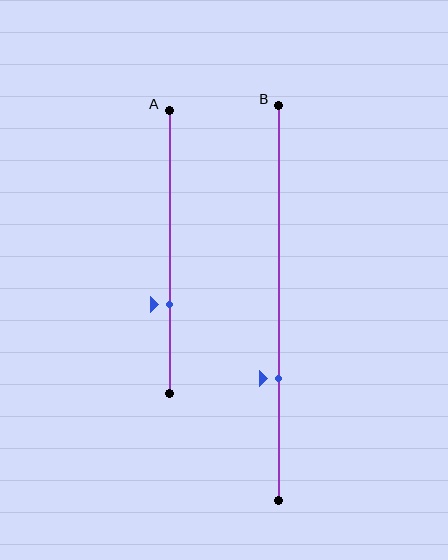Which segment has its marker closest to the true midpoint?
Segment A has its marker closest to the true midpoint.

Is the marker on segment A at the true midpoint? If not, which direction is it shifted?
No, the marker on segment A is shifted downward by about 19% of the segment length.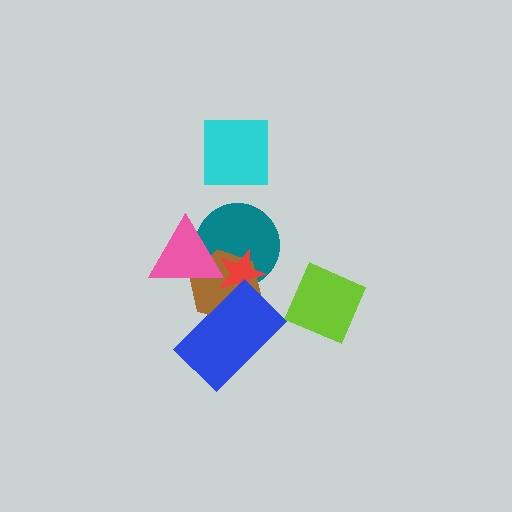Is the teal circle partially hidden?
Yes, it is partially covered by another shape.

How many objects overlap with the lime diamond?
0 objects overlap with the lime diamond.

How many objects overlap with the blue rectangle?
2 objects overlap with the blue rectangle.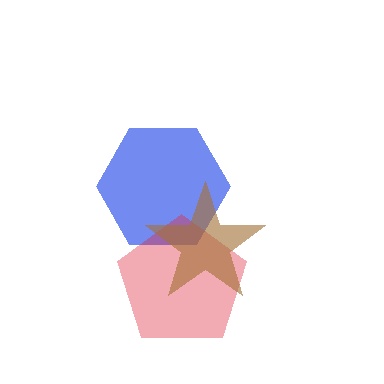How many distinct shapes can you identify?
There are 3 distinct shapes: a blue hexagon, a red pentagon, a brown star.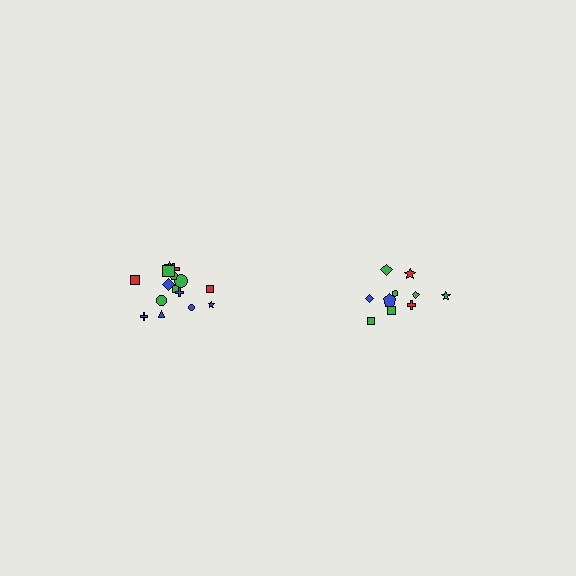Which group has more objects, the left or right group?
The left group.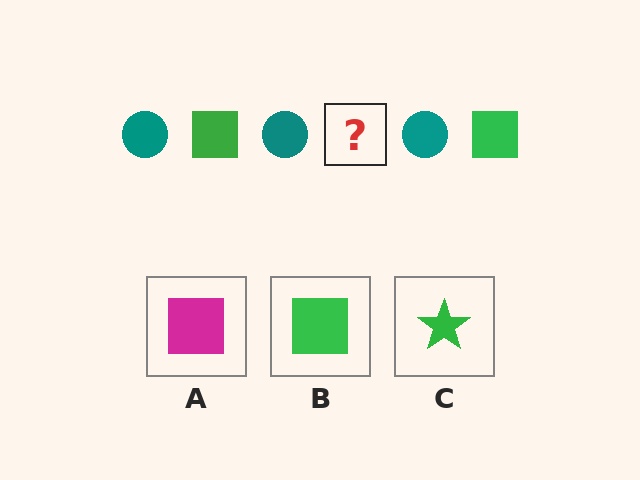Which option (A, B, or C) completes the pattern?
B.